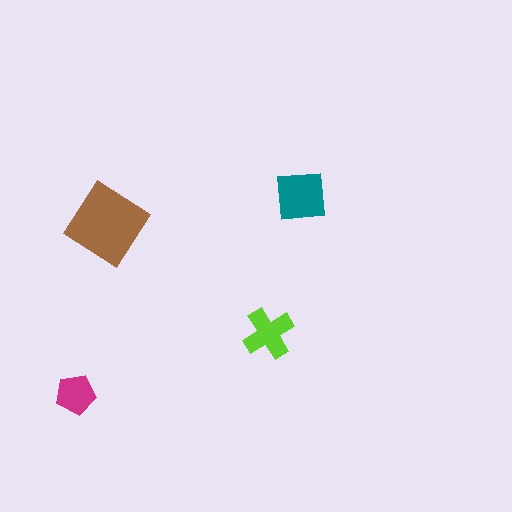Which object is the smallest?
The magenta pentagon.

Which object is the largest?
The brown diamond.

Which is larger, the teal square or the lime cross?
The teal square.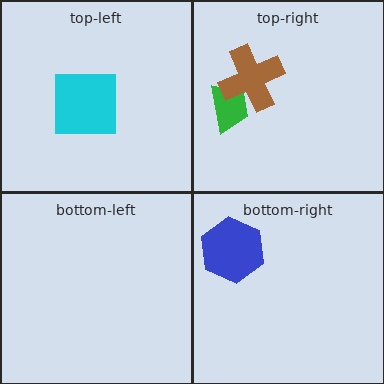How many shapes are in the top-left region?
1.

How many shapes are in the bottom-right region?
1.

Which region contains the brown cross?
The top-right region.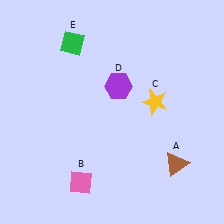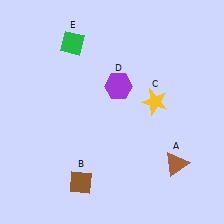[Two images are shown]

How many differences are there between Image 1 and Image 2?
There is 1 difference between the two images.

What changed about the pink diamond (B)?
In Image 1, B is pink. In Image 2, it changed to brown.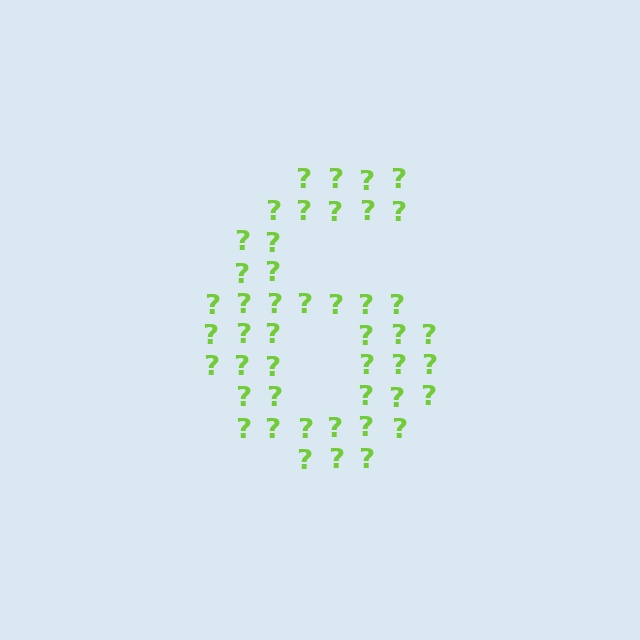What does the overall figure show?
The overall figure shows the digit 6.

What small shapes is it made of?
It is made of small question marks.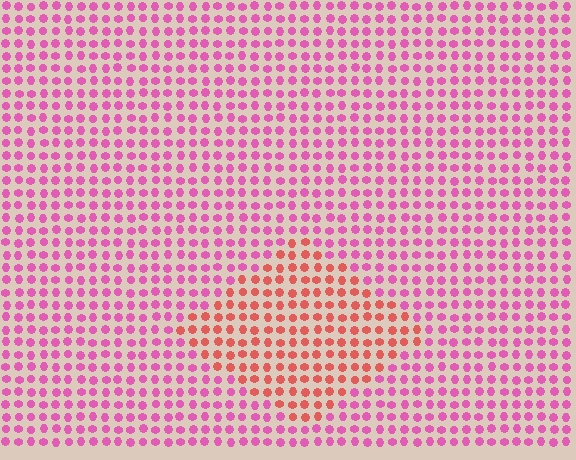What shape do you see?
I see a diamond.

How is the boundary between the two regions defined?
The boundary is defined purely by a slight shift in hue (about 40 degrees). Spacing, size, and orientation are identical on both sides.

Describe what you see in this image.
The image is filled with small pink elements in a uniform arrangement. A diamond-shaped region is visible where the elements are tinted to a slightly different hue, forming a subtle color boundary.